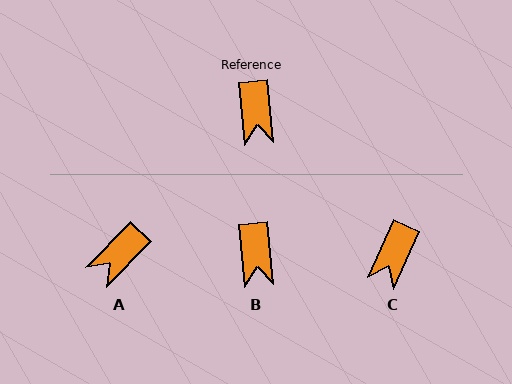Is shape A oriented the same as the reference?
No, it is off by about 50 degrees.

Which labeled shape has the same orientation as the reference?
B.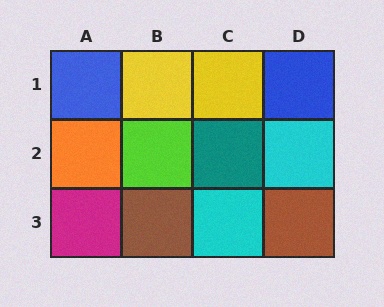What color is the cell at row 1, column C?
Yellow.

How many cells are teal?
1 cell is teal.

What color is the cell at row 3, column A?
Magenta.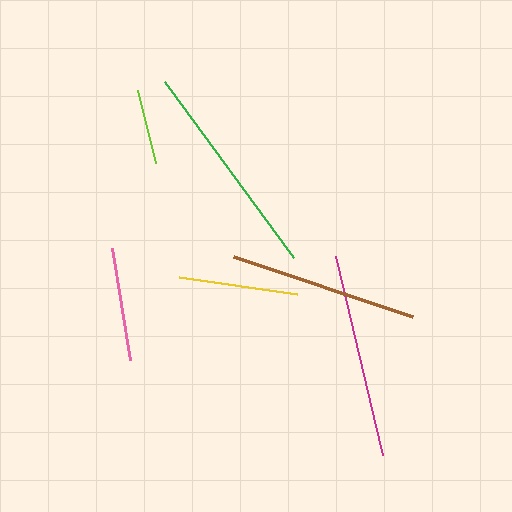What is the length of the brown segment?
The brown segment is approximately 189 pixels long.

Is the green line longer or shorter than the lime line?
The green line is longer than the lime line.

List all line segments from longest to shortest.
From longest to shortest: green, magenta, brown, yellow, pink, lime.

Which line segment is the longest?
The green line is the longest at approximately 218 pixels.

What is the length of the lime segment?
The lime segment is approximately 75 pixels long.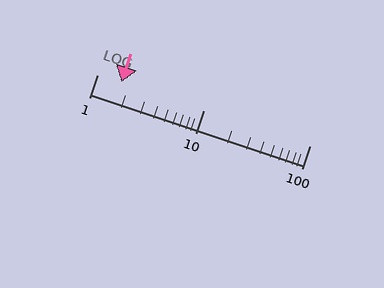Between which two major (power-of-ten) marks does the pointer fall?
The pointer is between 1 and 10.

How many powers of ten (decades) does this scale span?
The scale spans 2 decades, from 1 to 100.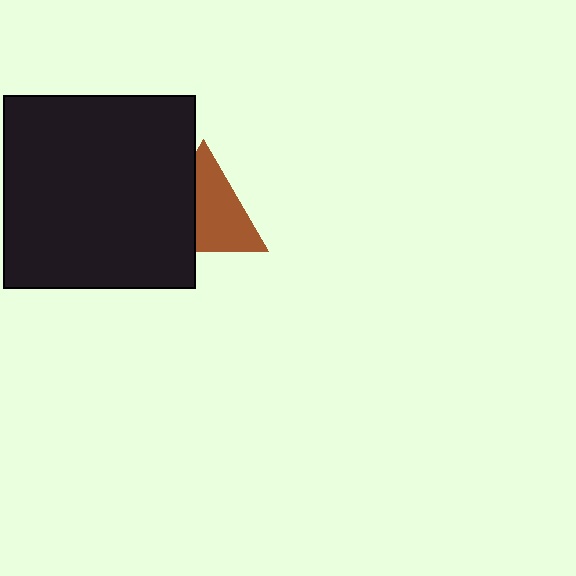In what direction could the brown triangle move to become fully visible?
The brown triangle could move right. That would shift it out from behind the black square entirely.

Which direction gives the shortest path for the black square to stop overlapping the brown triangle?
Moving left gives the shortest separation.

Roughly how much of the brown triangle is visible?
About half of it is visible (roughly 61%).